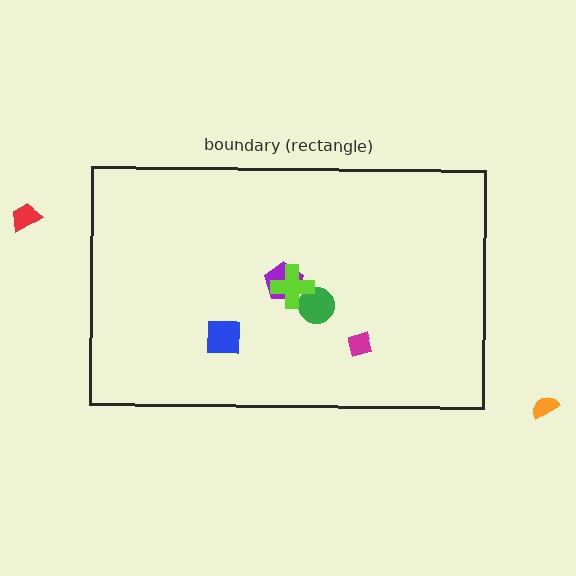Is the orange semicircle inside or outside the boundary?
Outside.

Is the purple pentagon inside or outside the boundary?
Inside.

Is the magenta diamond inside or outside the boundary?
Inside.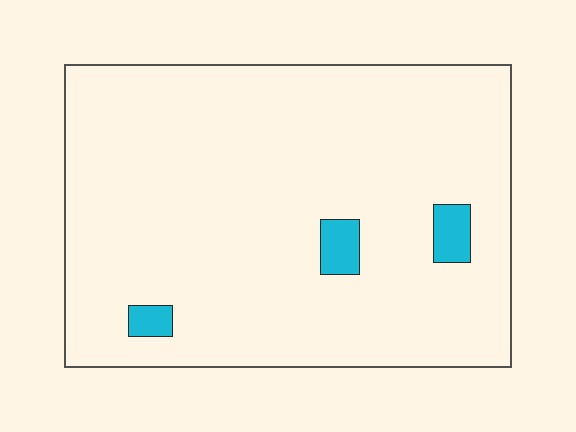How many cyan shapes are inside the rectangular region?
3.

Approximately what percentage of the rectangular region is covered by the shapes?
Approximately 5%.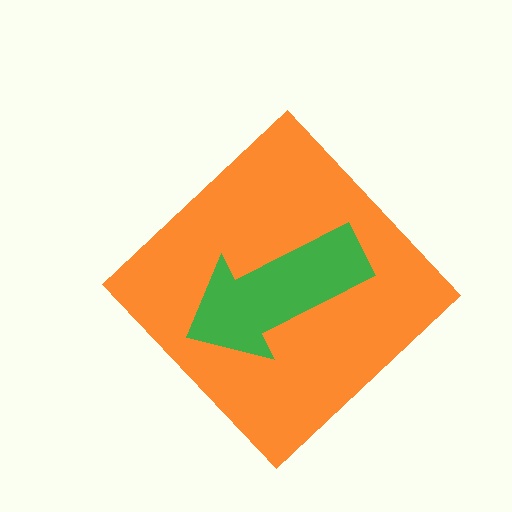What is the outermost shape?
The orange diamond.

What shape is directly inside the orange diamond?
The green arrow.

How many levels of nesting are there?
2.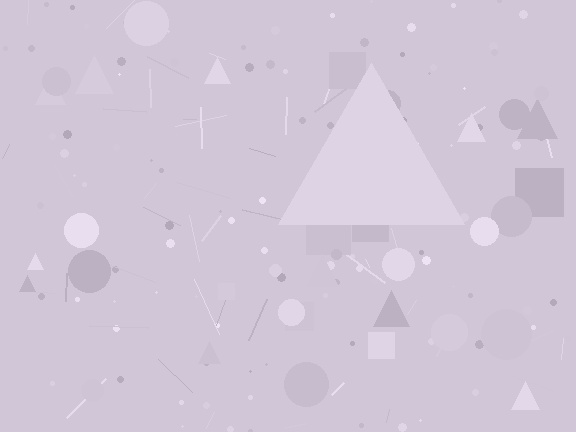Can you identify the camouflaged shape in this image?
The camouflaged shape is a triangle.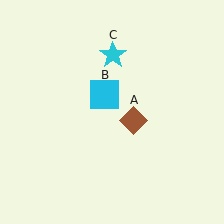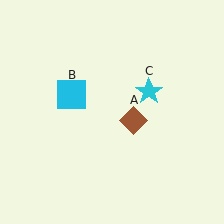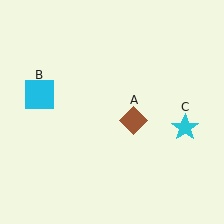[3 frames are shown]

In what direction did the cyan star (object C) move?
The cyan star (object C) moved down and to the right.